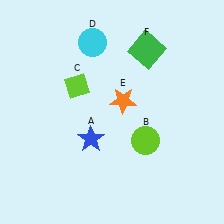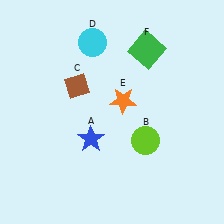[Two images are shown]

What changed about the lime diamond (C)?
In Image 1, C is lime. In Image 2, it changed to brown.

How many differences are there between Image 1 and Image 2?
There is 1 difference between the two images.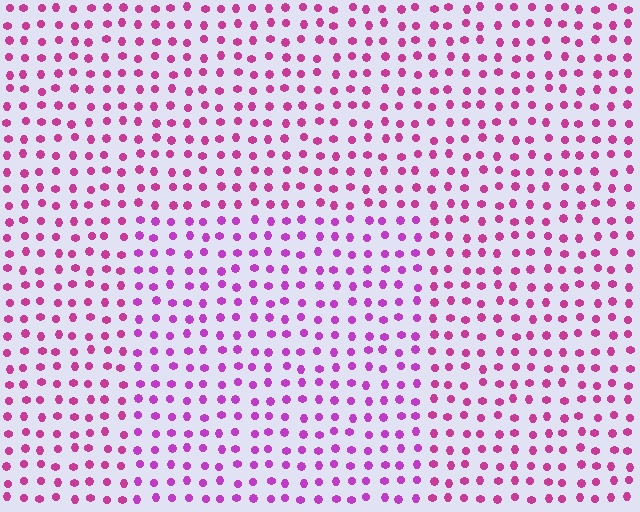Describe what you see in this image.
The image is filled with small magenta elements in a uniform arrangement. A rectangle-shaped region is visible where the elements are tinted to a slightly different hue, forming a subtle color boundary.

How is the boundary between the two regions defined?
The boundary is defined purely by a slight shift in hue (about 24 degrees). Spacing, size, and orientation are identical on both sides.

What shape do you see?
I see a rectangle.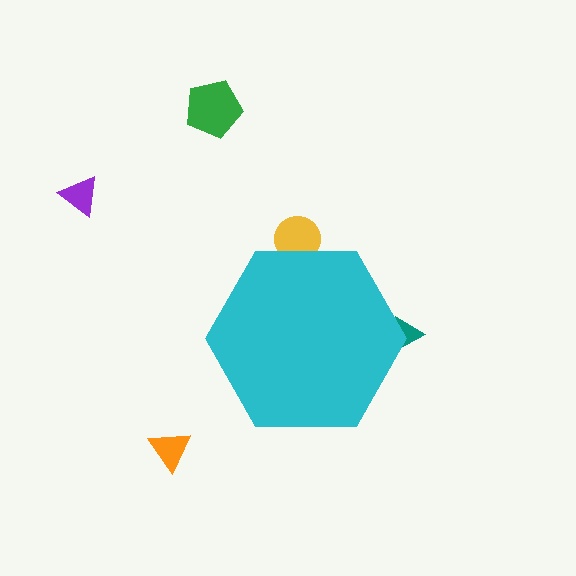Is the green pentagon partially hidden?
No, the green pentagon is fully visible.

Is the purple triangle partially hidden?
No, the purple triangle is fully visible.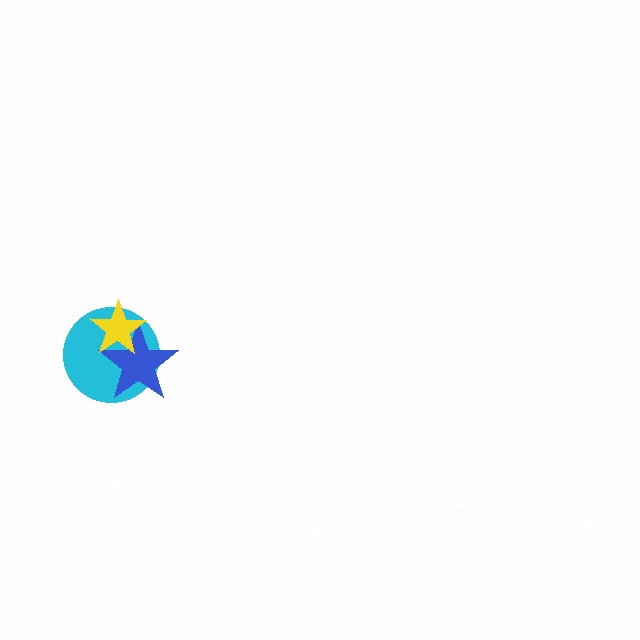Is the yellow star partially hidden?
No, no other shape covers it.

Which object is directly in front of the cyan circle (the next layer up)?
The blue star is directly in front of the cyan circle.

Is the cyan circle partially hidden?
Yes, it is partially covered by another shape.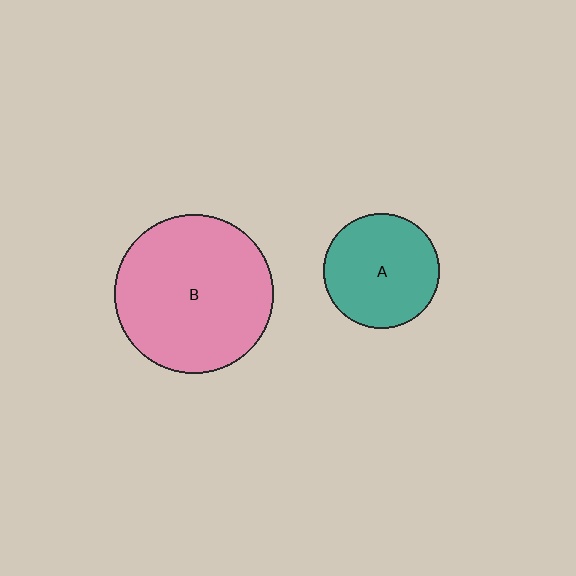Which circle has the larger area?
Circle B (pink).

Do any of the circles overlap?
No, none of the circles overlap.